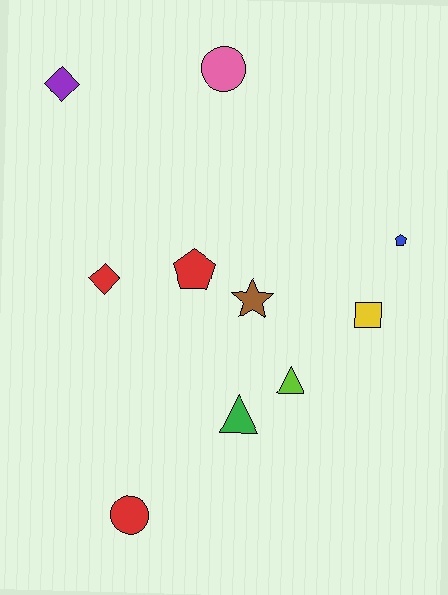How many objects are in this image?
There are 10 objects.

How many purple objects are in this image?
There is 1 purple object.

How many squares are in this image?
There is 1 square.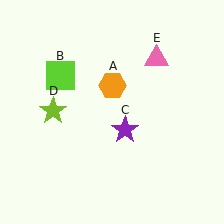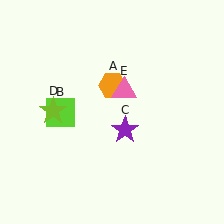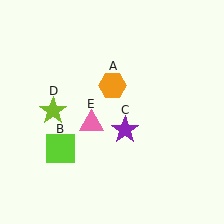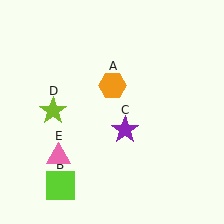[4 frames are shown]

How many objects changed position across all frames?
2 objects changed position: lime square (object B), pink triangle (object E).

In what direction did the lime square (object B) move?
The lime square (object B) moved down.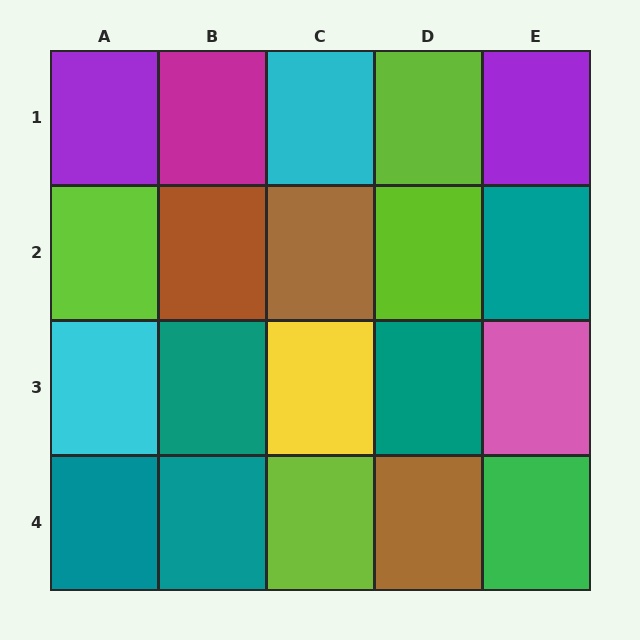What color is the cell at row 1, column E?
Purple.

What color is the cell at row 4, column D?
Brown.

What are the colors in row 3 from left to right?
Cyan, teal, yellow, teal, pink.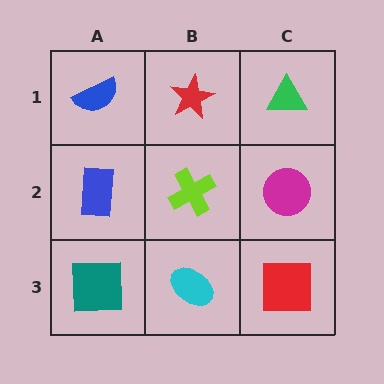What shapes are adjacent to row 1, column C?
A magenta circle (row 2, column C), a red star (row 1, column B).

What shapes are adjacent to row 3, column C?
A magenta circle (row 2, column C), a cyan ellipse (row 3, column B).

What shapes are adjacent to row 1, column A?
A blue rectangle (row 2, column A), a red star (row 1, column B).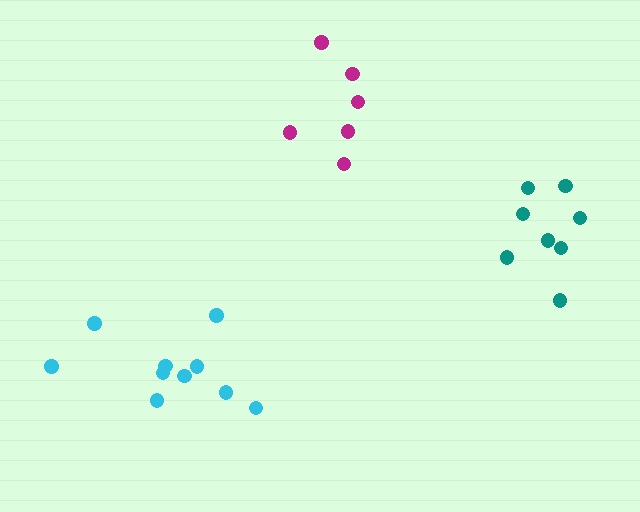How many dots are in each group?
Group 1: 10 dots, Group 2: 8 dots, Group 3: 6 dots (24 total).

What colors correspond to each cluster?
The clusters are colored: cyan, teal, magenta.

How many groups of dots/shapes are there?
There are 3 groups.